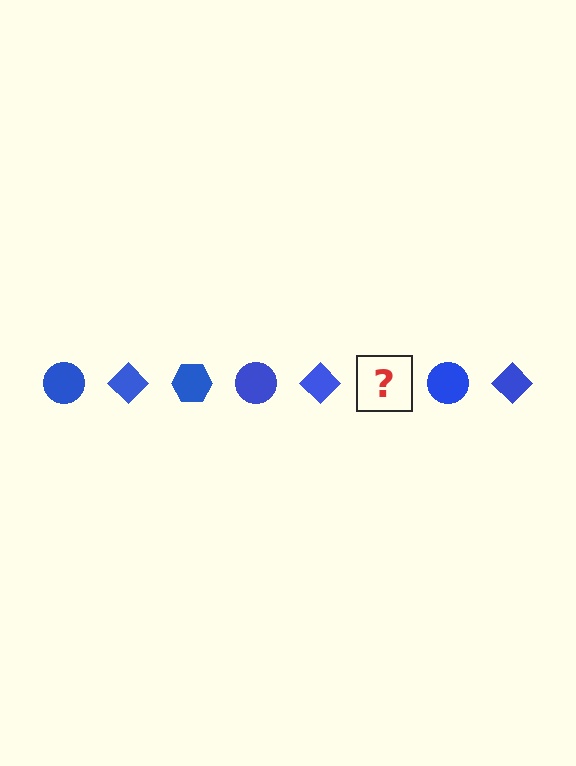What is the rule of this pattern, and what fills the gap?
The rule is that the pattern cycles through circle, diamond, hexagon shapes in blue. The gap should be filled with a blue hexagon.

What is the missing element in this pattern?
The missing element is a blue hexagon.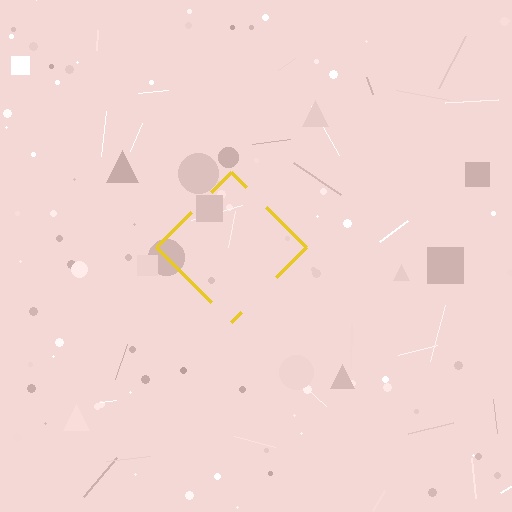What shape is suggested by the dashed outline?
The dashed outline suggests a diamond.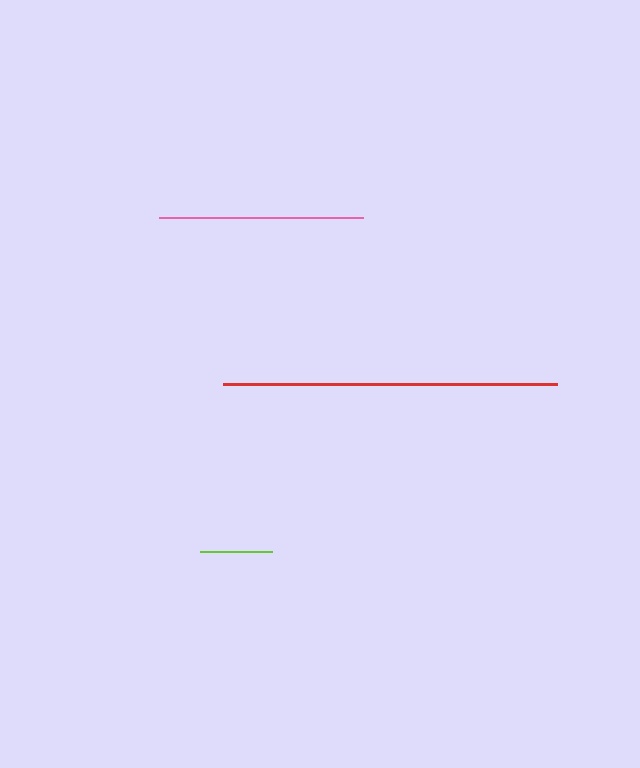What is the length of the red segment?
The red segment is approximately 335 pixels long.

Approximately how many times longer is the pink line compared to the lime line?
The pink line is approximately 2.9 times the length of the lime line.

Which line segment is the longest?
The red line is the longest at approximately 335 pixels.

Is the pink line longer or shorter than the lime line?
The pink line is longer than the lime line.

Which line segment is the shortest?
The lime line is the shortest at approximately 71 pixels.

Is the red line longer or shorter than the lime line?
The red line is longer than the lime line.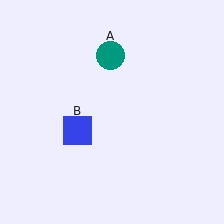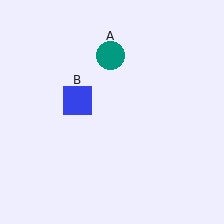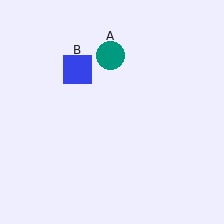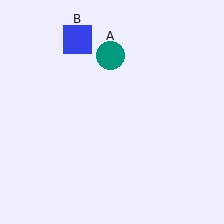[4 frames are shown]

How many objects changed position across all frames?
1 object changed position: blue square (object B).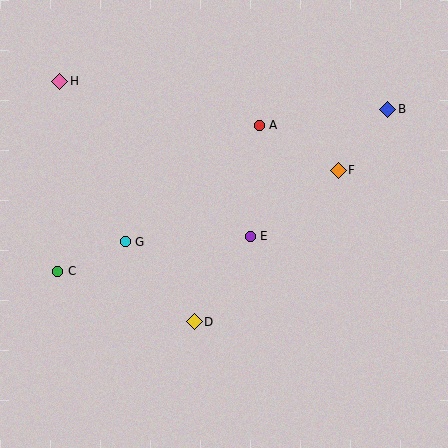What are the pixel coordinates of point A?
Point A is at (259, 125).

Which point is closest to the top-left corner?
Point H is closest to the top-left corner.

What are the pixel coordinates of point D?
Point D is at (194, 322).